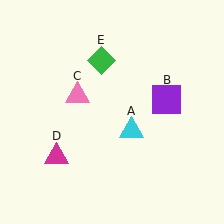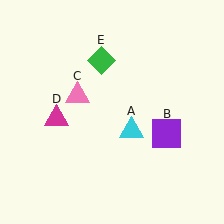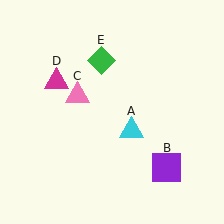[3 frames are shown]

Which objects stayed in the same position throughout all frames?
Cyan triangle (object A) and pink triangle (object C) and green diamond (object E) remained stationary.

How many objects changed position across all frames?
2 objects changed position: purple square (object B), magenta triangle (object D).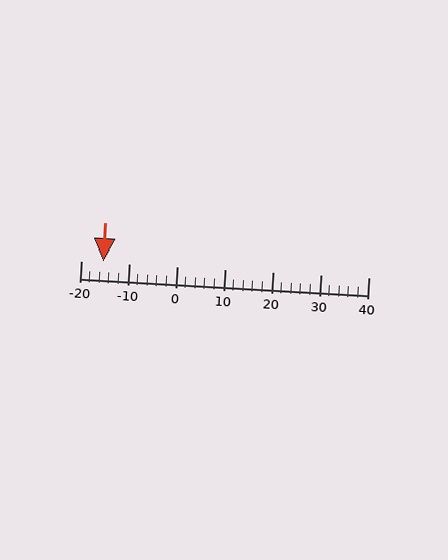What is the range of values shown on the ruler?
The ruler shows values from -20 to 40.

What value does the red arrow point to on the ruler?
The red arrow points to approximately -15.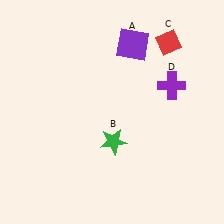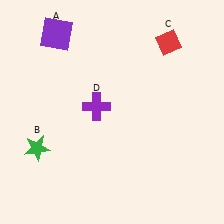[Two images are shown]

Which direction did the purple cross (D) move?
The purple cross (D) moved left.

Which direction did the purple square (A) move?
The purple square (A) moved left.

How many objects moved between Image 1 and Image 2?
3 objects moved between the two images.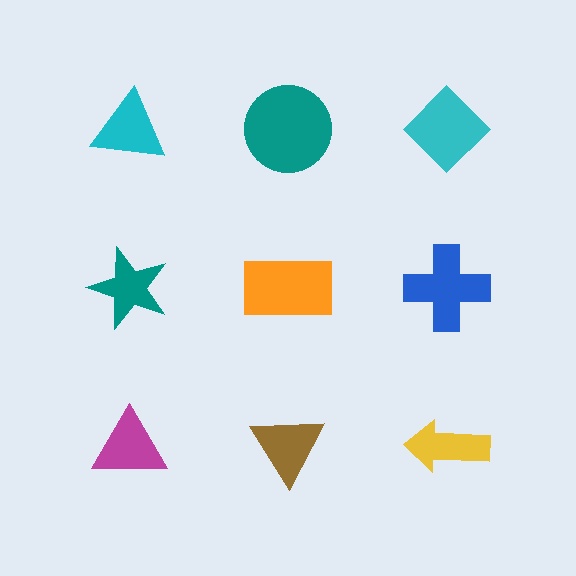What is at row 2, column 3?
A blue cross.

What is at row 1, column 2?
A teal circle.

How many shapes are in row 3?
3 shapes.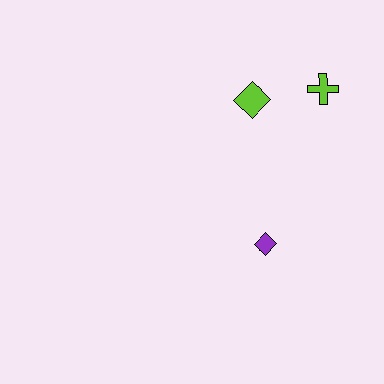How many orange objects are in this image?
There are no orange objects.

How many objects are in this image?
There are 3 objects.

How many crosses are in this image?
There is 1 cross.